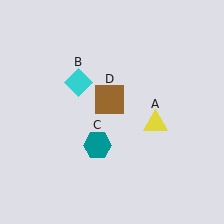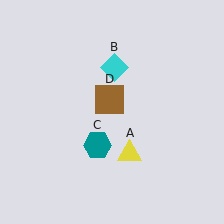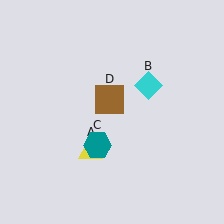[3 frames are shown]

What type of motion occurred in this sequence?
The yellow triangle (object A), cyan diamond (object B) rotated clockwise around the center of the scene.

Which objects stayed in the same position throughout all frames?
Teal hexagon (object C) and brown square (object D) remained stationary.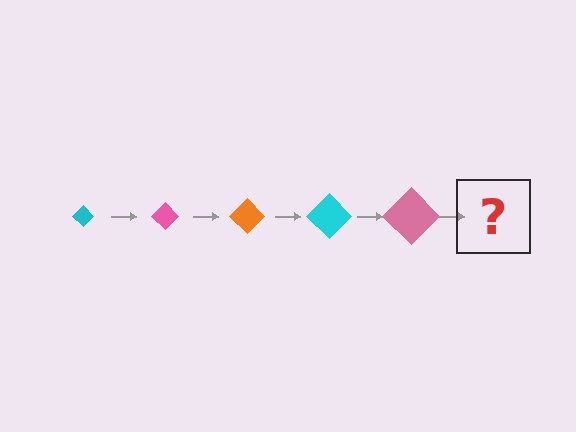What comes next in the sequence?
The next element should be an orange diamond, larger than the previous one.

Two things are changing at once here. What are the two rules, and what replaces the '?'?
The two rules are that the diamond grows larger each step and the color cycles through cyan, pink, and orange. The '?' should be an orange diamond, larger than the previous one.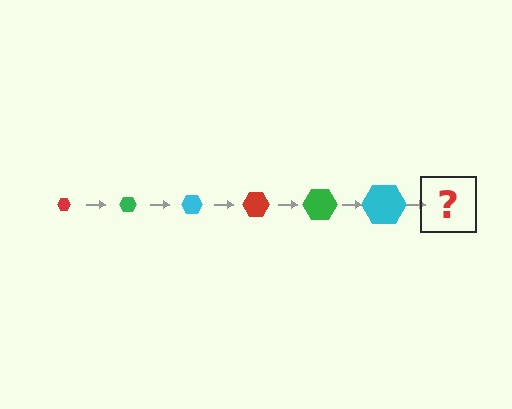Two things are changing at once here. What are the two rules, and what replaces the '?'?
The two rules are that the hexagon grows larger each step and the color cycles through red, green, and cyan. The '?' should be a red hexagon, larger than the previous one.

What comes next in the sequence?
The next element should be a red hexagon, larger than the previous one.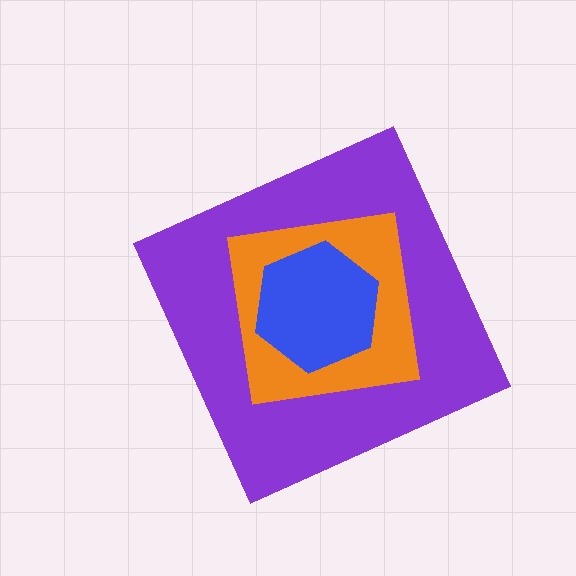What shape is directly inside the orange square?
The blue hexagon.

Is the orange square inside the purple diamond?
Yes.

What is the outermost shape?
The purple diamond.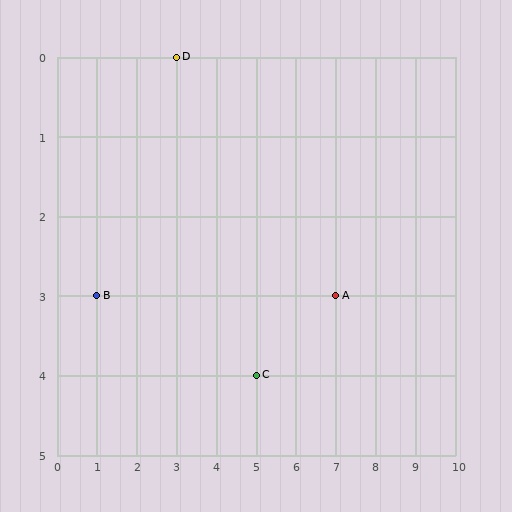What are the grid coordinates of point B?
Point B is at grid coordinates (1, 3).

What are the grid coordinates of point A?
Point A is at grid coordinates (7, 3).